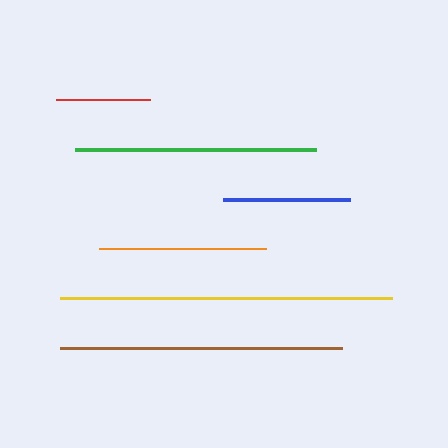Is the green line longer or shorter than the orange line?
The green line is longer than the orange line.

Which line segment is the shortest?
The red line is the shortest at approximately 94 pixels.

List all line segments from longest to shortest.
From longest to shortest: yellow, brown, green, orange, blue, red.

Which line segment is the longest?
The yellow line is the longest at approximately 332 pixels.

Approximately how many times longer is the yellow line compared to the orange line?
The yellow line is approximately 2.0 times the length of the orange line.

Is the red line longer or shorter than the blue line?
The blue line is longer than the red line.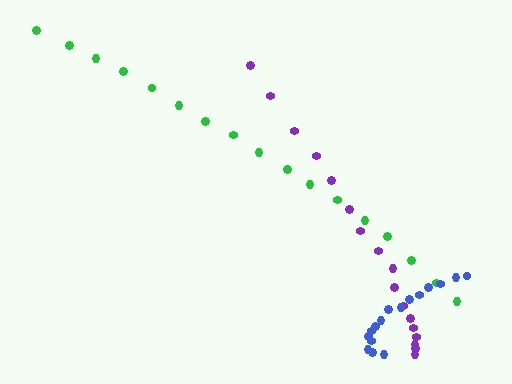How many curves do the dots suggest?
There are 3 distinct paths.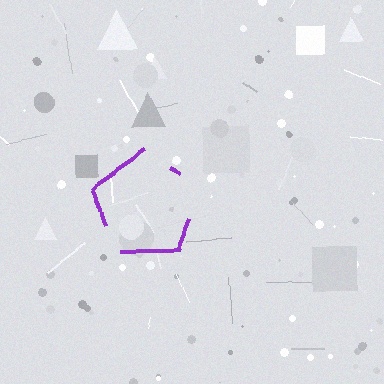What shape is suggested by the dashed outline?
The dashed outline suggests a pentagon.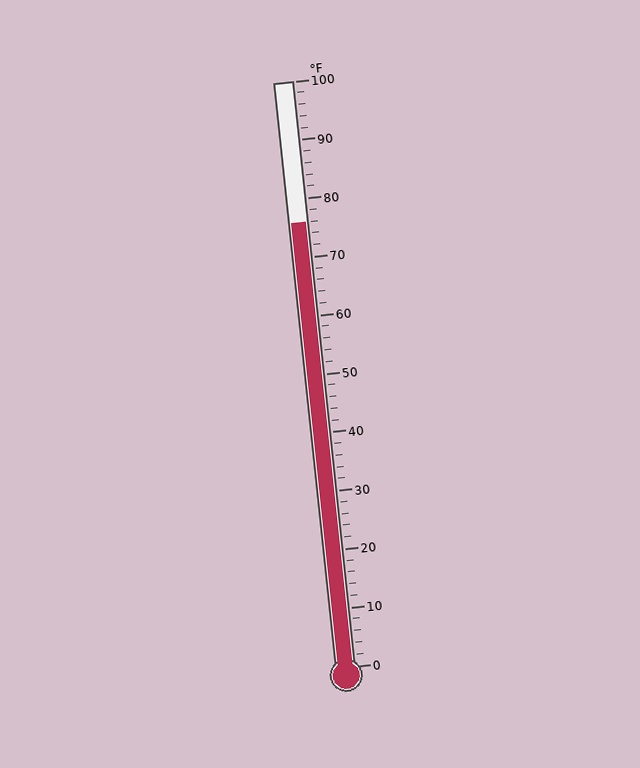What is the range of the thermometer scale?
The thermometer scale ranges from 0°F to 100°F.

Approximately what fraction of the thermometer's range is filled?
The thermometer is filled to approximately 75% of its range.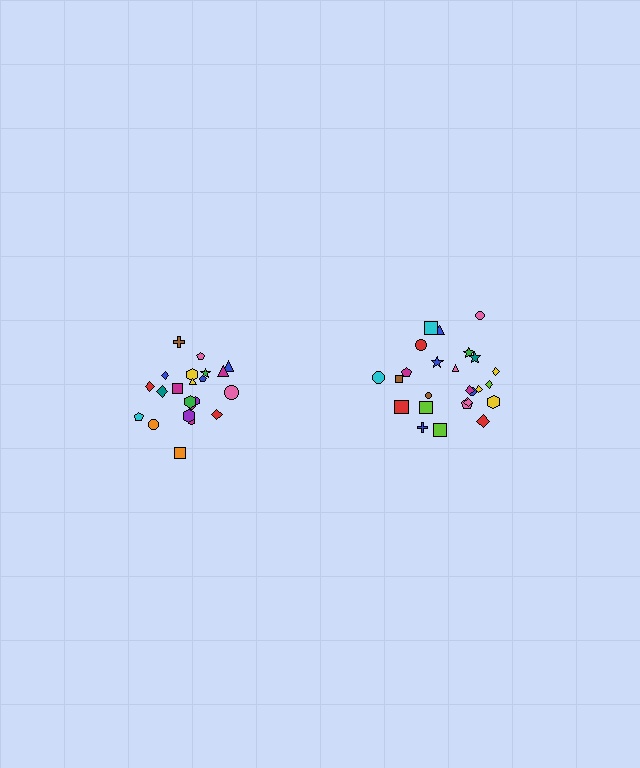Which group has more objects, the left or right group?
The right group.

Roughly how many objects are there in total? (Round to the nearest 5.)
Roughly 45 objects in total.